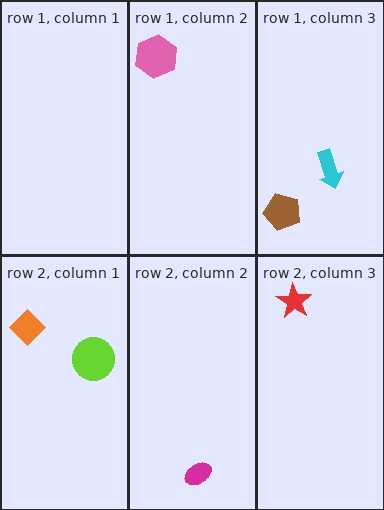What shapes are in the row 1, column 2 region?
The pink hexagon.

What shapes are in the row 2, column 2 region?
The magenta ellipse.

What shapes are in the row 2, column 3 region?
The red star.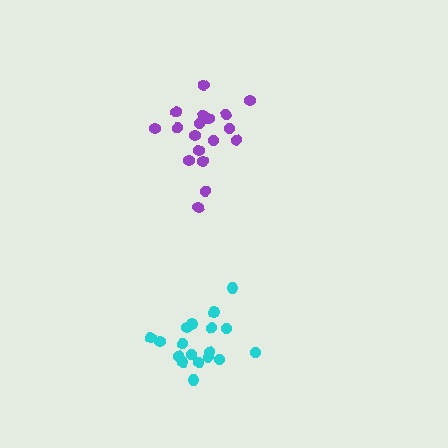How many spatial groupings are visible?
There are 2 spatial groupings.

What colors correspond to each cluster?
The clusters are colored: cyan, purple.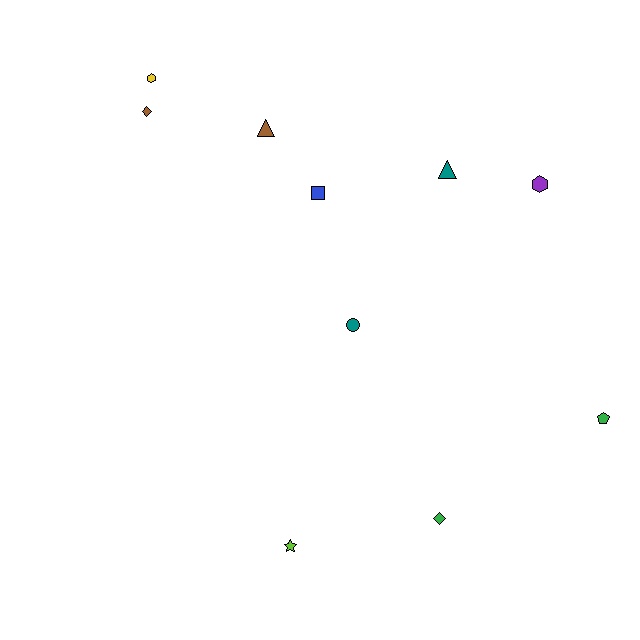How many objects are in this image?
There are 10 objects.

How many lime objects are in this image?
There is 1 lime object.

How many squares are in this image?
There is 1 square.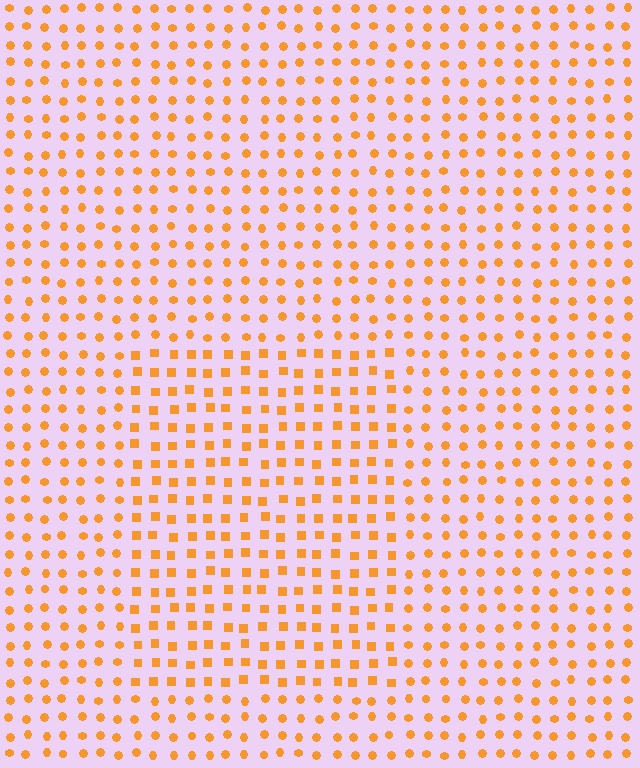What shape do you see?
I see a rectangle.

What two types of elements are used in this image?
The image uses squares inside the rectangle region and circles outside it.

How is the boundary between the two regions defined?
The boundary is defined by a change in element shape: squares inside vs. circles outside. All elements share the same color and spacing.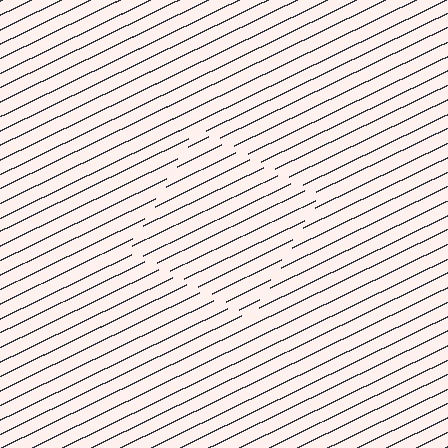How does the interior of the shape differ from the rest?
The interior of the shape contains the same grating, shifted by half a period — the contour is defined by the phase discontinuity where line-ends from the inner and outer gratings abut.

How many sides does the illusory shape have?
4 sides — the line-ends trace a square.